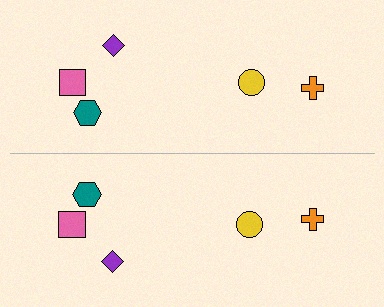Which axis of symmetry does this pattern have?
The pattern has a horizontal axis of symmetry running through the center of the image.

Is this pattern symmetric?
Yes, this pattern has bilateral (reflection) symmetry.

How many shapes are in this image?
There are 10 shapes in this image.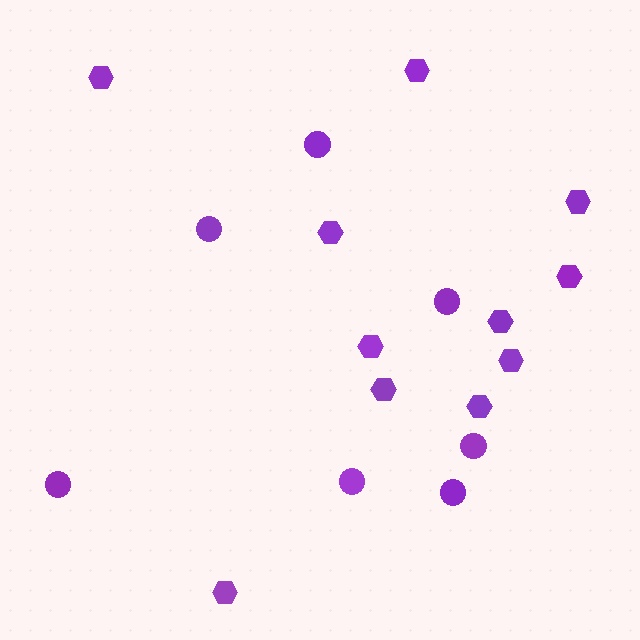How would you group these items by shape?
There are 2 groups: one group of hexagons (11) and one group of circles (7).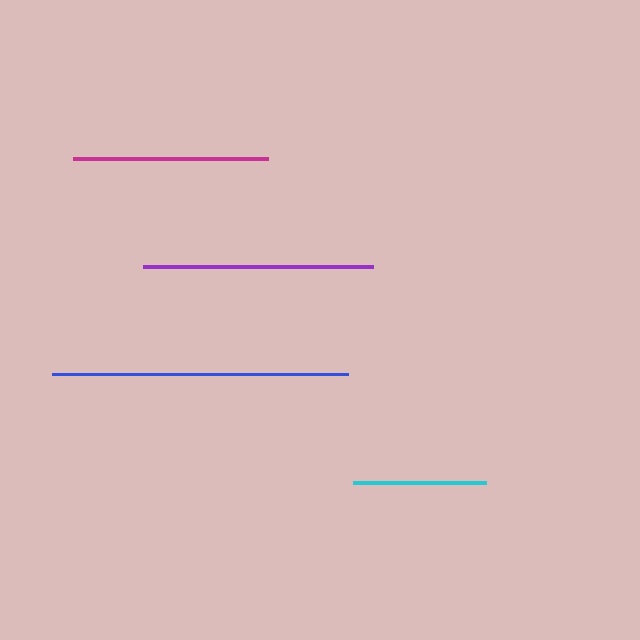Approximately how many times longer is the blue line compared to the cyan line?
The blue line is approximately 2.2 times the length of the cyan line.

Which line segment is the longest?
The blue line is the longest at approximately 296 pixels.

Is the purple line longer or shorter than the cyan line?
The purple line is longer than the cyan line.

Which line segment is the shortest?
The cyan line is the shortest at approximately 133 pixels.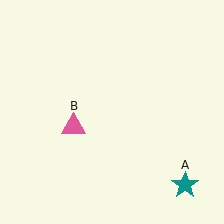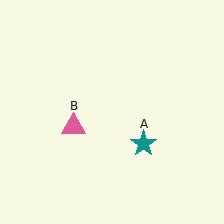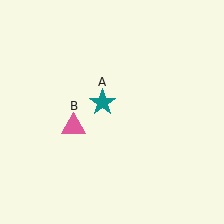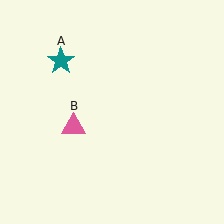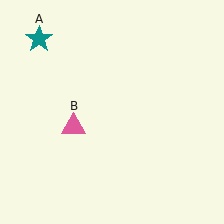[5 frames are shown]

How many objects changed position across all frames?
1 object changed position: teal star (object A).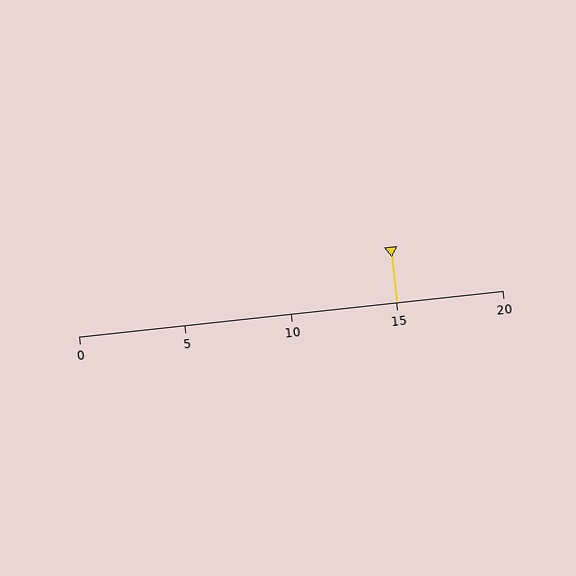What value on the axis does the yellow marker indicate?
The marker indicates approximately 15.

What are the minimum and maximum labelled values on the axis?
The axis runs from 0 to 20.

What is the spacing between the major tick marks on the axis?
The major ticks are spaced 5 apart.